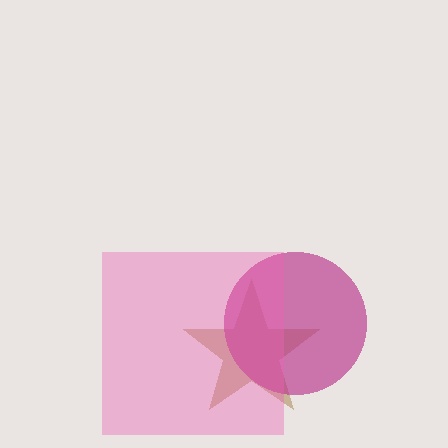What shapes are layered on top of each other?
The layered shapes are: a brown star, a magenta circle, a pink square.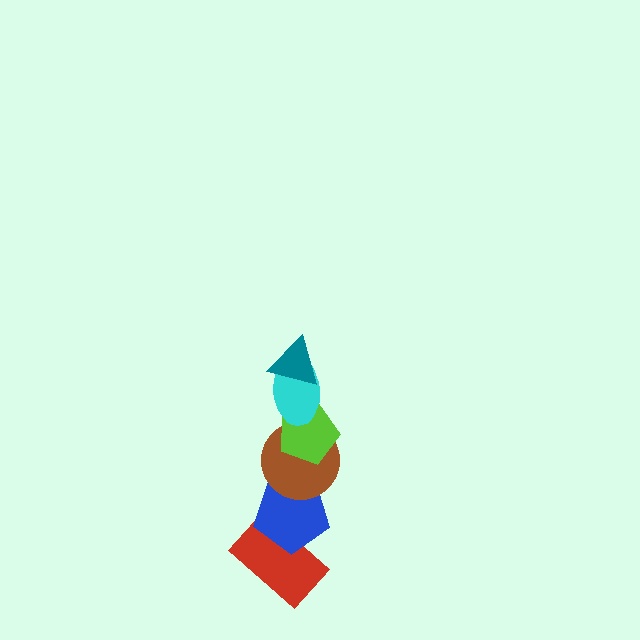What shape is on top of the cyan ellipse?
The teal triangle is on top of the cyan ellipse.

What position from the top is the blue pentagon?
The blue pentagon is 5th from the top.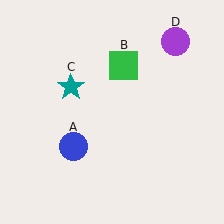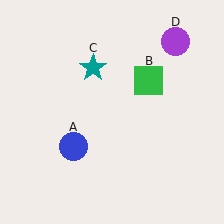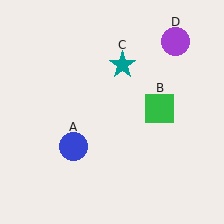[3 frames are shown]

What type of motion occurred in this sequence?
The green square (object B), teal star (object C) rotated clockwise around the center of the scene.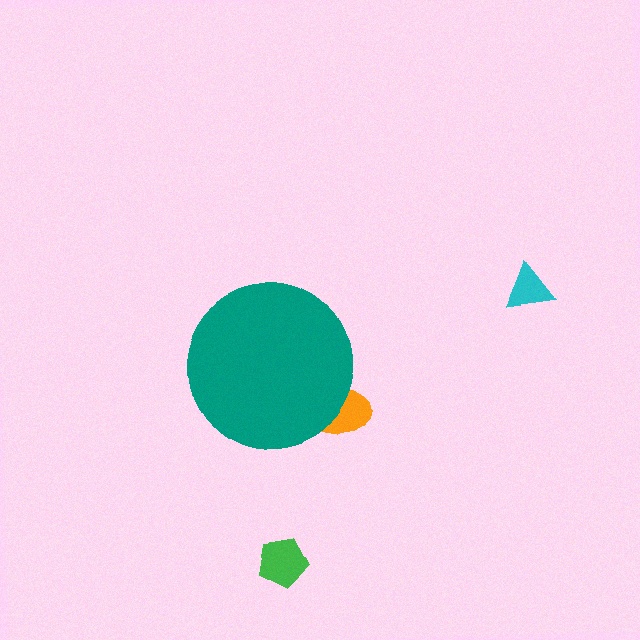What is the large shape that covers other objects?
A teal circle.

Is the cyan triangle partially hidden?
No, the cyan triangle is fully visible.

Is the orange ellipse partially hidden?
Yes, the orange ellipse is partially hidden behind the teal circle.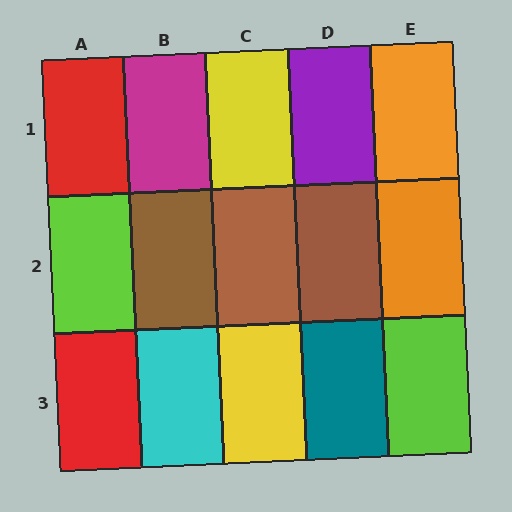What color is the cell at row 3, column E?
Lime.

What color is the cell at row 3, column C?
Yellow.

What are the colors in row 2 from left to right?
Lime, brown, brown, brown, orange.